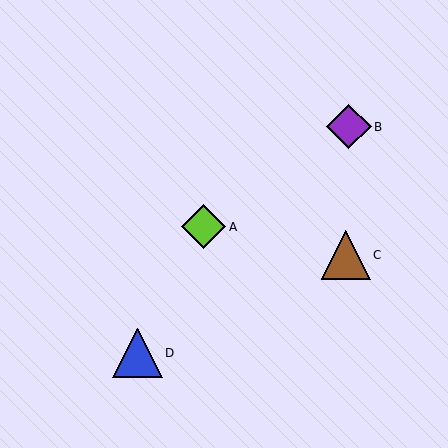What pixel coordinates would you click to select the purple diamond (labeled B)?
Click at (349, 127) to select the purple diamond B.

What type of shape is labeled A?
Shape A is a lime diamond.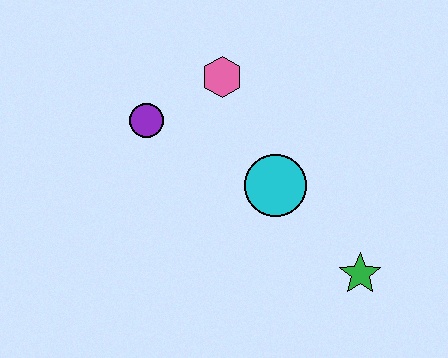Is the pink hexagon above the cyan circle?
Yes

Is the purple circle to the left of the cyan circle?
Yes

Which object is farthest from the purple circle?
The green star is farthest from the purple circle.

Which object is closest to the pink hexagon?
The purple circle is closest to the pink hexagon.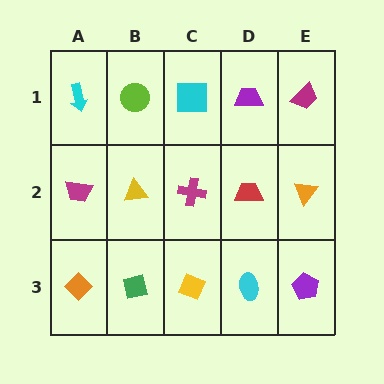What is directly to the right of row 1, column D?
A magenta trapezoid.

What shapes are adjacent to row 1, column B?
A yellow triangle (row 2, column B), a cyan arrow (row 1, column A), a cyan square (row 1, column C).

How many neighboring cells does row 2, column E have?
3.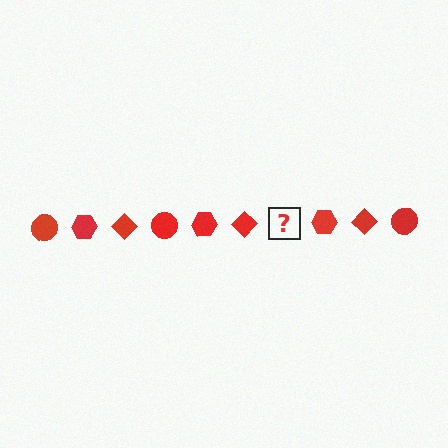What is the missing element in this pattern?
The missing element is a red circle.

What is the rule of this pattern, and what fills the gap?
The rule is that the pattern cycles through circle, hexagon, diamond shapes in red. The gap should be filled with a red circle.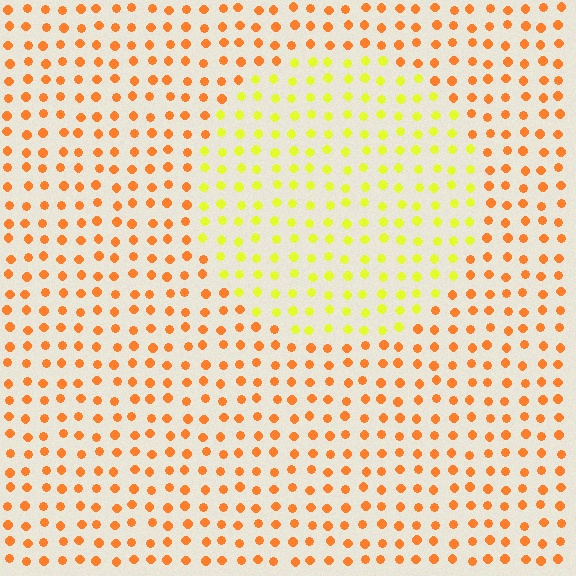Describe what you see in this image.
The image is filled with small orange elements in a uniform arrangement. A circle-shaped region is visible where the elements are tinted to a slightly different hue, forming a subtle color boundary.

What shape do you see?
I see a circle.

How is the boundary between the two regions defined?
The boundary is defined purely by a slight shift in hue (about 44 degrees). Spacing, size, and orientation are identical on both sides.